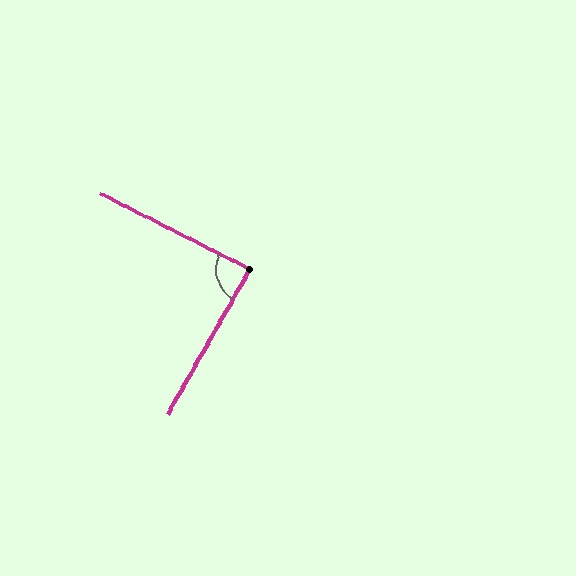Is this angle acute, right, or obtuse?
It is approximately a right angle.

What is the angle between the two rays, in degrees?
Approximately 87 degrees.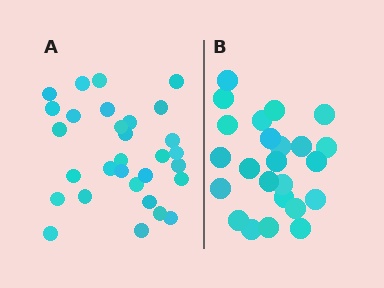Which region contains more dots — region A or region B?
Region A (the left region) has more dots.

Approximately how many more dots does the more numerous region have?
Region A has about 6 more dots than region B.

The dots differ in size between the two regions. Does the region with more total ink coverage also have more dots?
No. Region B has more total ink coverage because its dots are larger, but region A actually contains more individual dots. Total area can be misleading — the number of items is what matters here.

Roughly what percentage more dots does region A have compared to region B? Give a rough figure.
About 25% more.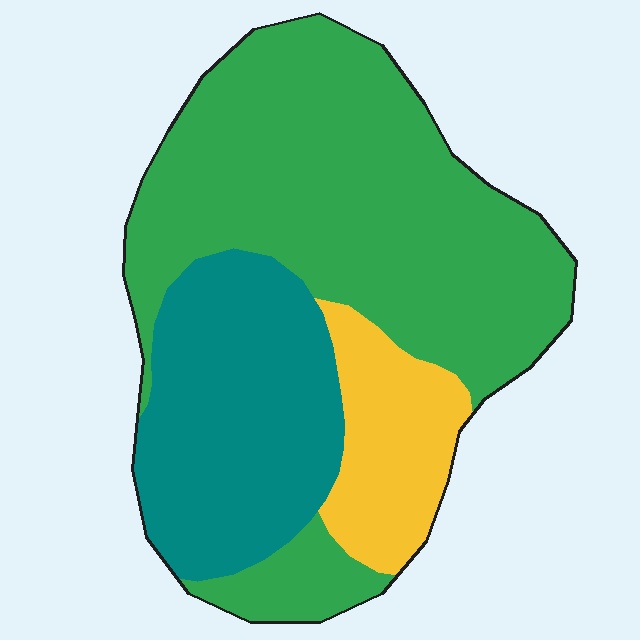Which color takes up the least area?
Yellow, at roughly 15%.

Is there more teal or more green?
Green.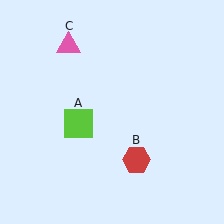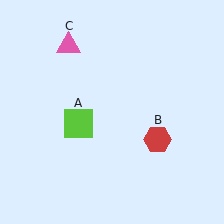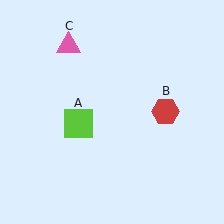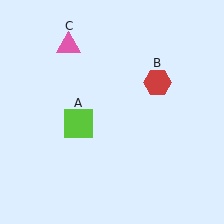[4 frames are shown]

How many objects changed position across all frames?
1 object changed position: red hexagon (object B).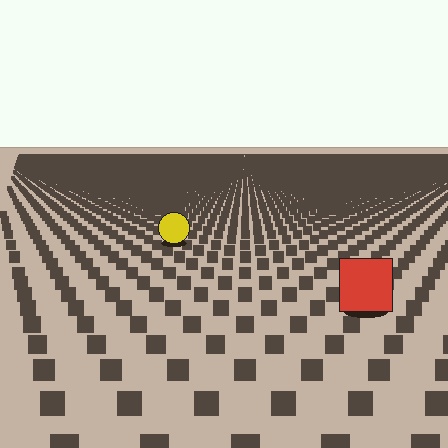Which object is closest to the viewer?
The red square is closest. The texture marks near it are larger and more spread out.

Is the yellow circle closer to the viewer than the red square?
No. The red square is closer — you can tell from the texture gradient: the ground texture is coarser near it.